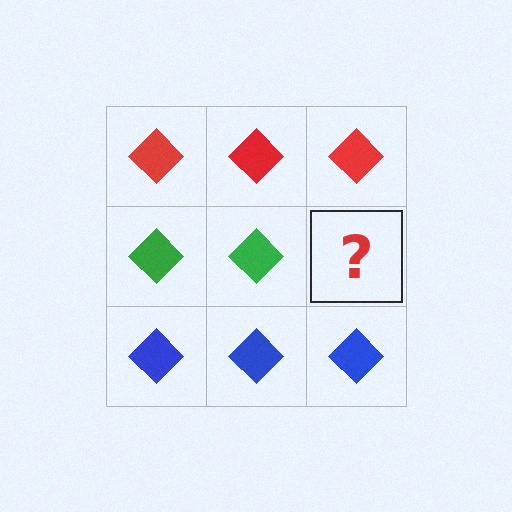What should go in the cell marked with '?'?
The missing cell should contain a green diamond.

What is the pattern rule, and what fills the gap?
The rule is that each row has a consistent color. The gap should be filled with a green diamond.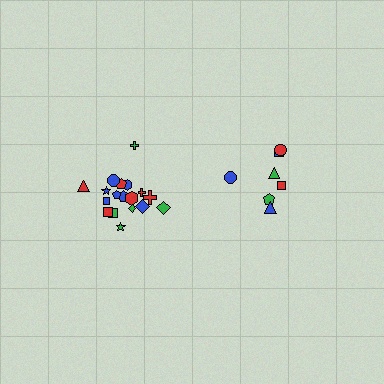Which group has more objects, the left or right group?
The left group.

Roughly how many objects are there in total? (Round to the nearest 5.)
Roughly 25 objects in total.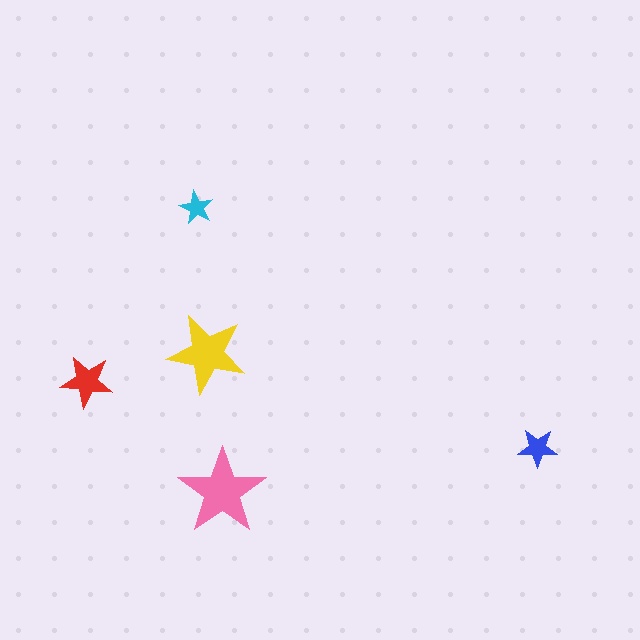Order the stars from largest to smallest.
the pink one, the yellow one, the red one, the blue one, the cyan one.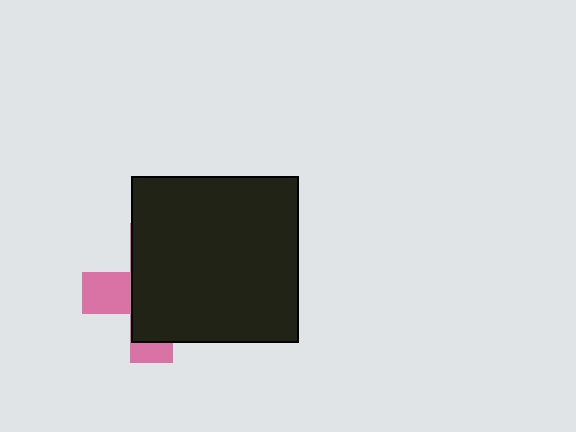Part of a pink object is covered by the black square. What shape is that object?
It is a cross.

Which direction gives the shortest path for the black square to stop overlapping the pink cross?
Moving right gives the shortest separation.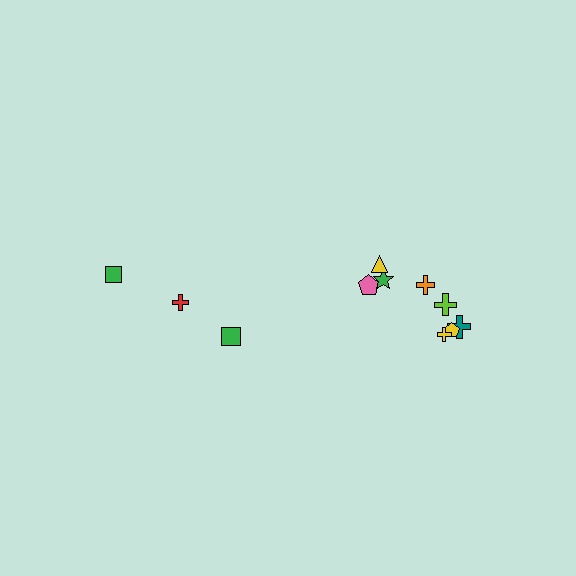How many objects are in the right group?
There are 8 objects.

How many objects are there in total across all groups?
There are 11 objects.